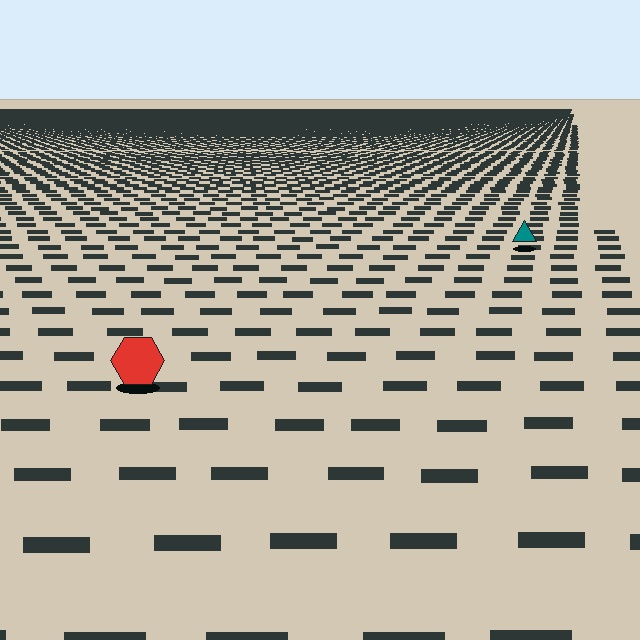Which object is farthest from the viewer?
The teal triangle is farthest from the viewer. It appears smaller and the ground texture around it is denser.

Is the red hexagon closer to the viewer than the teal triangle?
Yes. The red hexagon is closer — you can tell from the texture gradient: the ground texture is coarser near it.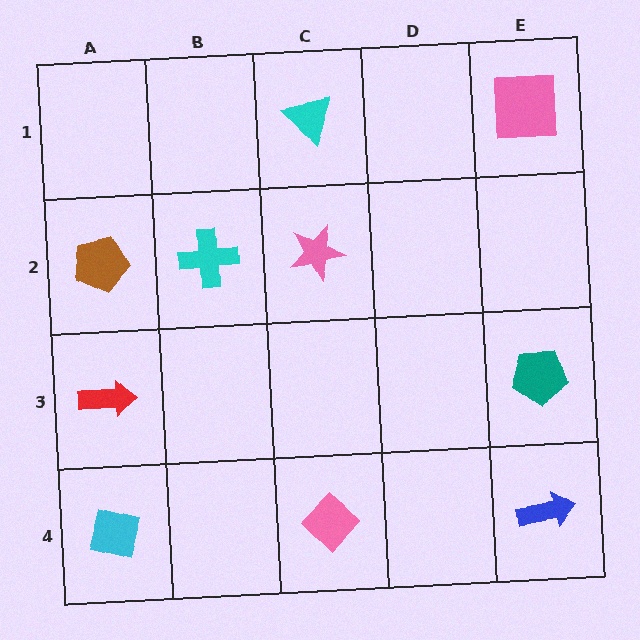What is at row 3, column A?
A red arrow.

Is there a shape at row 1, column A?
No, that cell is empty.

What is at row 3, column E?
A teal pentagon.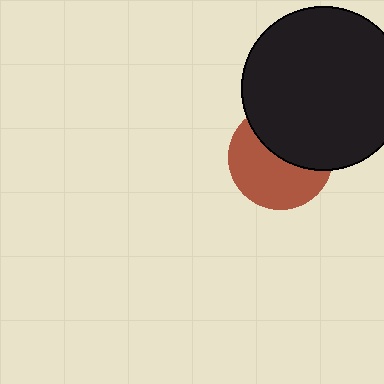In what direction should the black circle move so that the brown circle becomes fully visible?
The black circle should move up. That is the shortest direction to clear the overlap and leave the brown circle fully visible.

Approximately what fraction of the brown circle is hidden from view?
Roughly 45% of the brown circle is hidden behind the black circle.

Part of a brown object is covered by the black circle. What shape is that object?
It is a circle.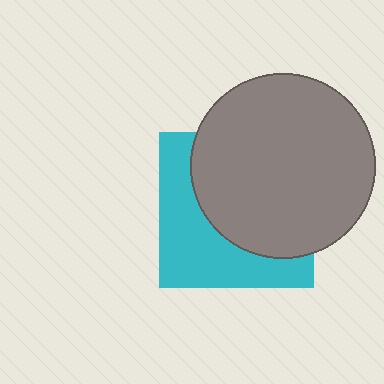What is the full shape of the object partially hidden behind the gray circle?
The partially hidden object is a cyan square.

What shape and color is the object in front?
The object in front is a gray circle.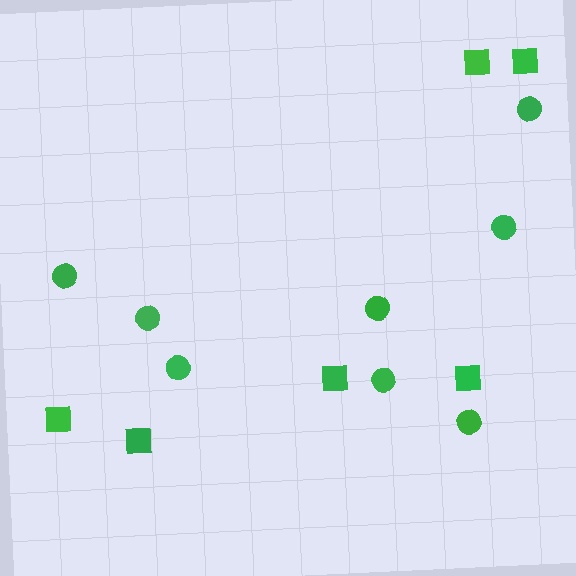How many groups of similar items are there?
There are 2 groups: one group of circles (8) and one group of squares (6).